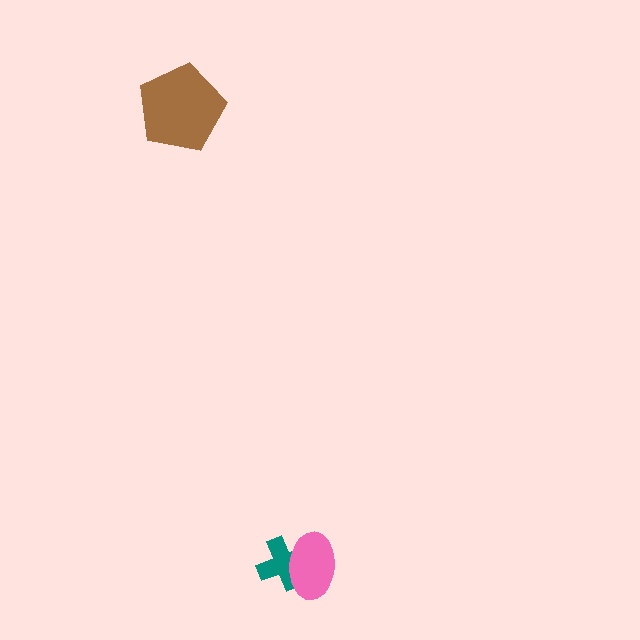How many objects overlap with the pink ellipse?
1 object overlaps with the pink ellipse.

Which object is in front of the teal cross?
The pink ellipse is in front of the teal cross.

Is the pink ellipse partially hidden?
No, no other shape covers it.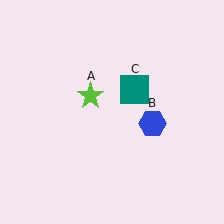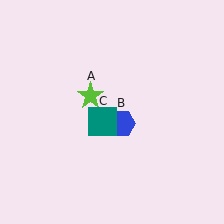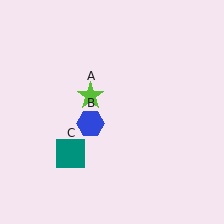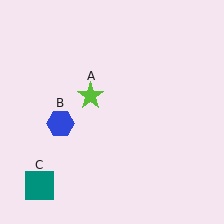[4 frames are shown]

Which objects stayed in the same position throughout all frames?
Lime star (object A) remained stationary.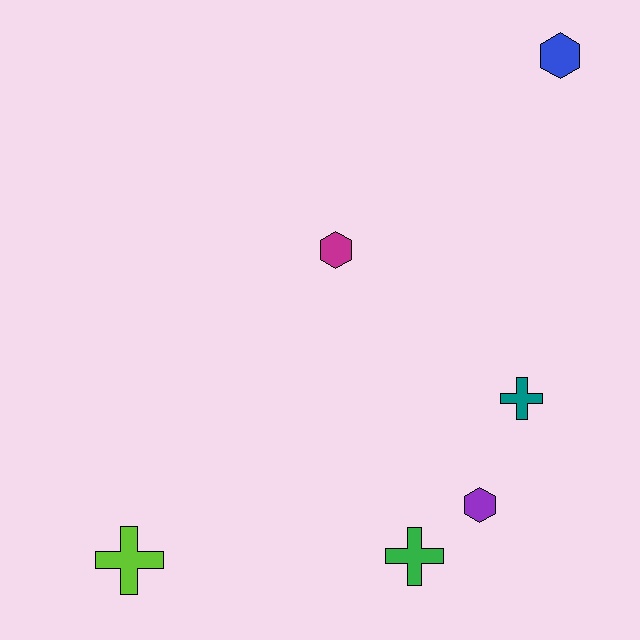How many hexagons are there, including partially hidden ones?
There are 3 hexagons.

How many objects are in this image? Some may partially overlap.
There are 6 objects.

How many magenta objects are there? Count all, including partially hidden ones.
There is 1 magenta object.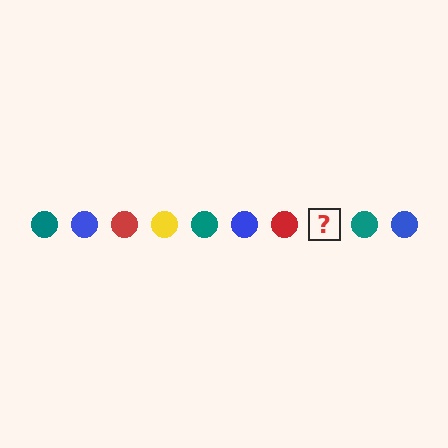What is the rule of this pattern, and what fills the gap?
The rule is that the pattern cycles through teal, blue, red, yellow circles. The gap should be filled with a yellow circle.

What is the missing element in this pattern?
The missing element is a yellow circle.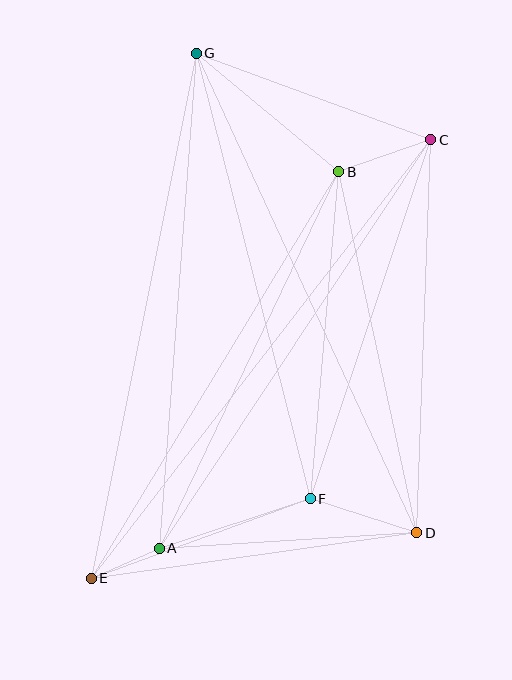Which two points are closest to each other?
Points A and E are closest to each other.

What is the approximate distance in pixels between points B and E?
The distance between B and E is approximately 476 pixels.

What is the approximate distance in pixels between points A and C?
The distance between A and C is approximately 491 pixels.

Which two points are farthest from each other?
Points C and E are farthest from each other.